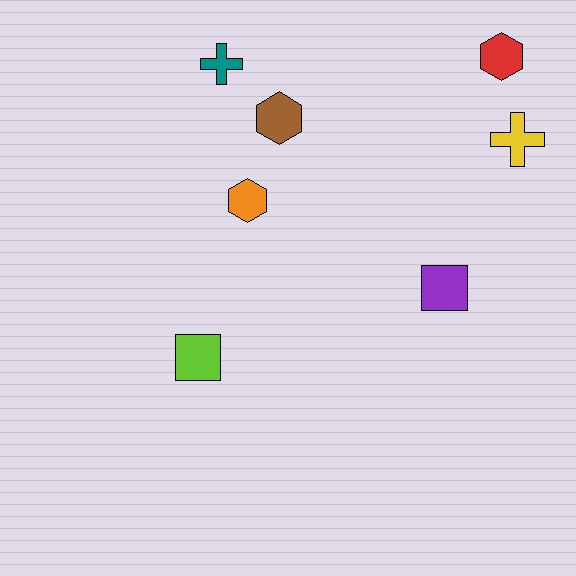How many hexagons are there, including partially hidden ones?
There are 3 hexagons.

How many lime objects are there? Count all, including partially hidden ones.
There is 1 lime object.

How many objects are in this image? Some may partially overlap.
There are 7 objects.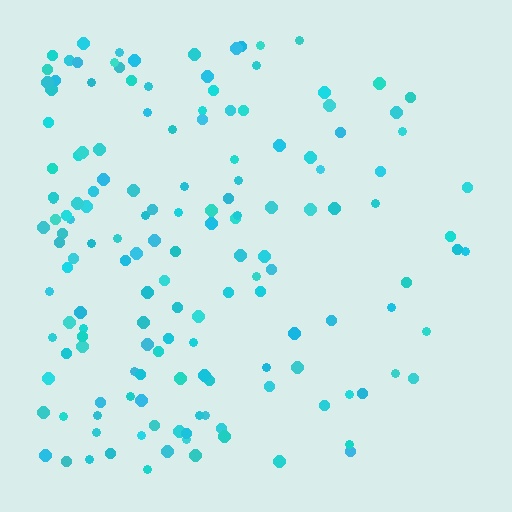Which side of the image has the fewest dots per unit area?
The right.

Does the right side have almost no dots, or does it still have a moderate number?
Still a moderate number, just noticeably fewer than the left.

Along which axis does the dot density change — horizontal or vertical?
Horizontal.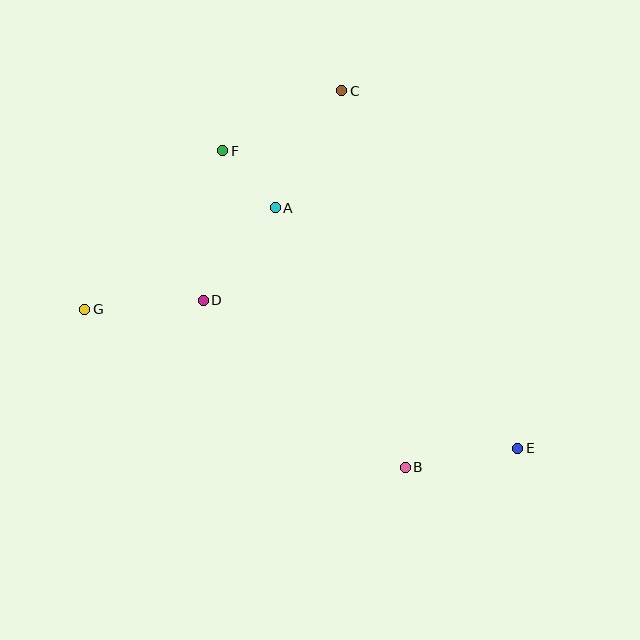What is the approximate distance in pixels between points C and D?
The distance between C and D is approximately 251 pixels.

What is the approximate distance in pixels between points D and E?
The distance between D and E is approximately 348 pixels.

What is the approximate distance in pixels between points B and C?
The distance between B and C is approximately 382 pixels.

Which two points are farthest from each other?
Points E and G are farthest from each other.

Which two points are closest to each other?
Points A and F are closest to each other.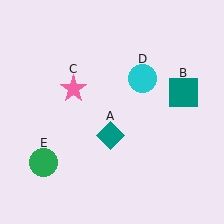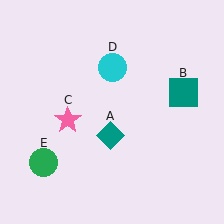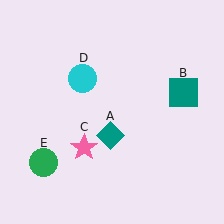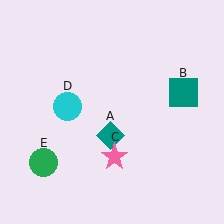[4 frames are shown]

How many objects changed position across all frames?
2 objects changed position: pink star (object C), cyan circle (object D).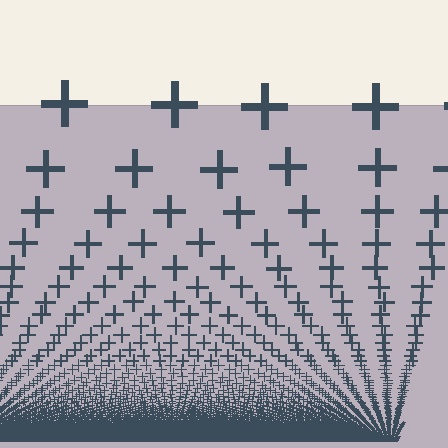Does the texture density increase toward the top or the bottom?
Density increases toward the bottom.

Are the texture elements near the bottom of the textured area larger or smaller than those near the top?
Smaller. The gradient is inverted — elements near the bottom are smaller and denser.